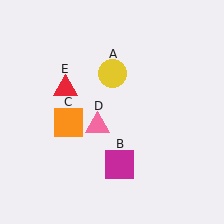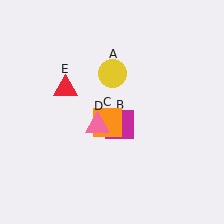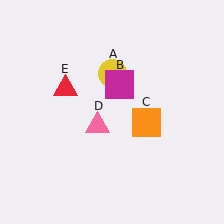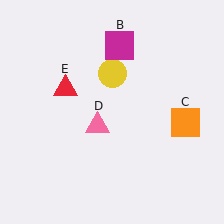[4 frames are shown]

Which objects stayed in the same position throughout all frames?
Yellow circle (object A) and pink triangle (object D) and red triangle (object E) remained stationary.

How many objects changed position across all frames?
2 objects changed position: magenta square (object B), orange square (object C).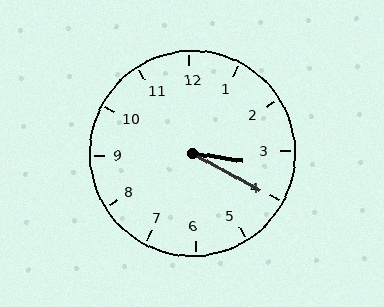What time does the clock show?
3:20.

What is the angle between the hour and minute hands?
Approximately 20 degrees.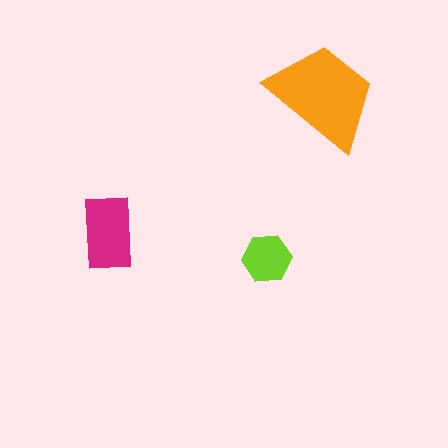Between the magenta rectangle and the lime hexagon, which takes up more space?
The magenta rectangle.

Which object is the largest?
The orange trapezoid.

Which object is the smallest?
The lime hexagon.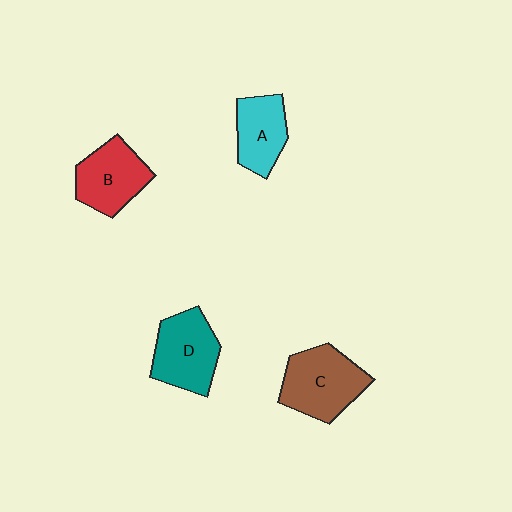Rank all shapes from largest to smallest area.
From largest to smallest: C (brown), D (teal), B (red), A (cyan).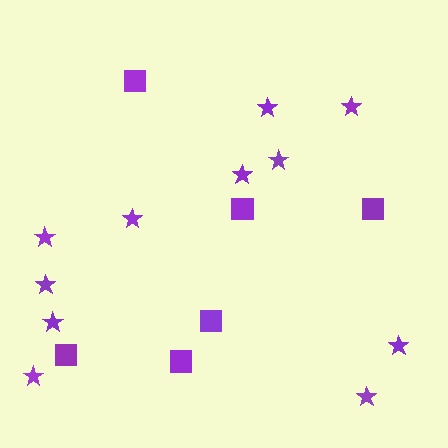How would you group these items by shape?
There are 2 groups: one group of stars (11) and one group of squares (6).